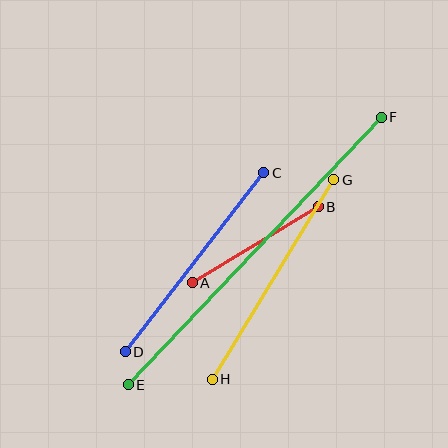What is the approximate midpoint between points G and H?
The midpoint is at approximately (273, 280) pixels.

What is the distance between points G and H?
The distance is approximately 234 pixels.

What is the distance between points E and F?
The distance is approximately 369 pixels.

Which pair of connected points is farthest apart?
Points E and F are farthest apart.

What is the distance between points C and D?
The distance is approximately 226 pixels.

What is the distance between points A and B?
The distance is approximately 147 pixels.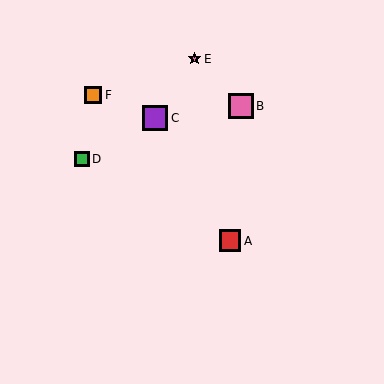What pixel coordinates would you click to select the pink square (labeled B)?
Click at (241, 106) to select the pink square B.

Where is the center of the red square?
The center of the red square is at (230, 241).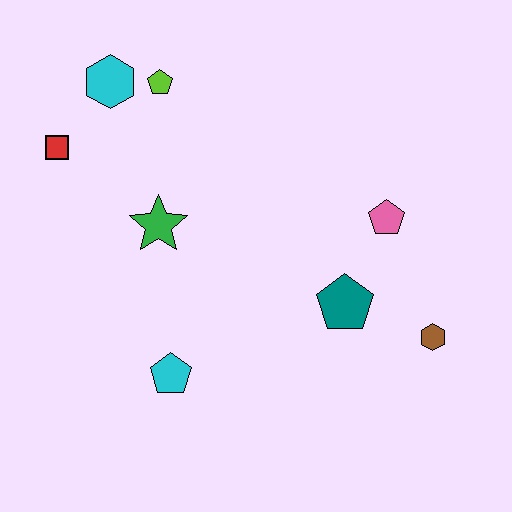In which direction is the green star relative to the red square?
The green star is to the right of the red square.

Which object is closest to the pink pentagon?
The teal pentagon is closest to the pink pentagon.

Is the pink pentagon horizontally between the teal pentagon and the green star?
No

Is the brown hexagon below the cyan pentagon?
No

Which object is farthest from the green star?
The brown hexagon is farthest from the green star.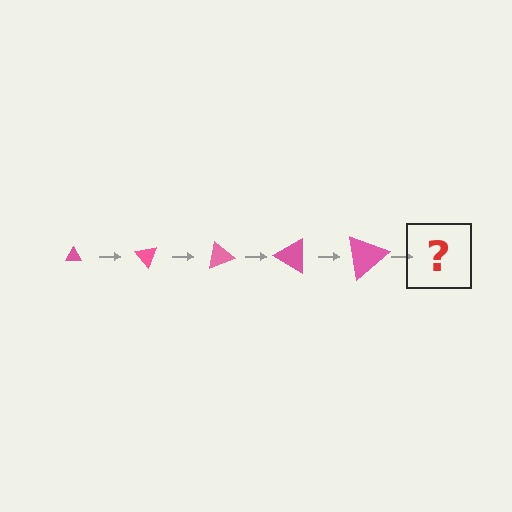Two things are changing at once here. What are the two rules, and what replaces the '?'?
The two rules are that the triangle grows larger each step and it rotates 50 degrees each step. The '?' should be a triangle, larger than the previous one and rotated 250 degrees from the start.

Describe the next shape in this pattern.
It should be a triangle, larger than the previous one and rotated 250 degrees from the start.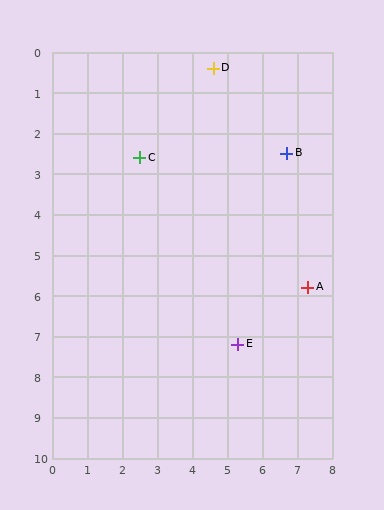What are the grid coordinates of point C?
Point C is at approximately (2.5, 2.6).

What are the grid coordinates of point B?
Point B is at approximately (6.7, 2.5).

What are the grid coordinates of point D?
Point D is at approximately (4.6, 0.4).